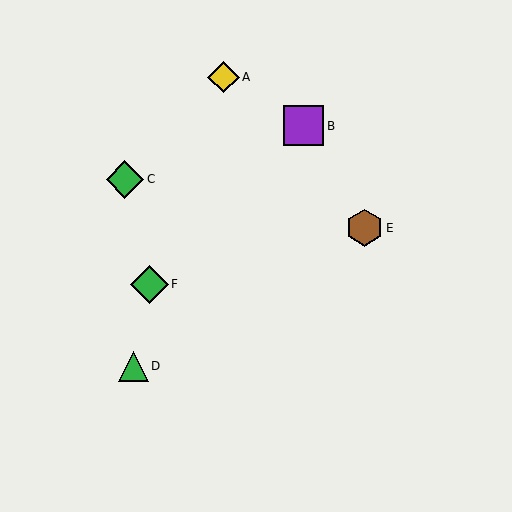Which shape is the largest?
The purple square (labeled B) is the largest.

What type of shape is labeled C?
Shape C is a green diamond.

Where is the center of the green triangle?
The center of the green triangle is at (134, 366).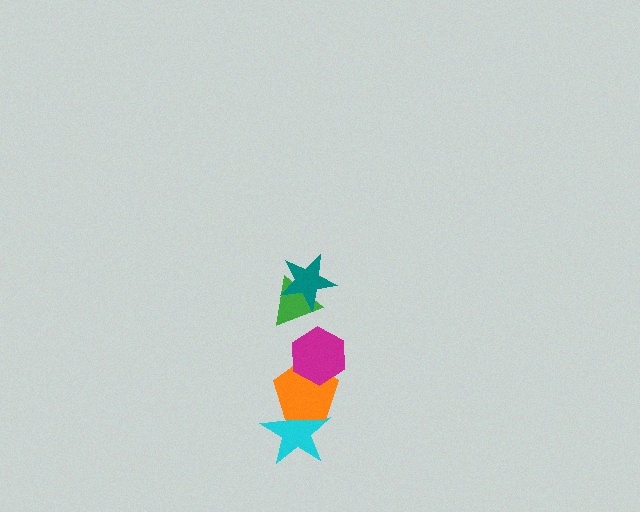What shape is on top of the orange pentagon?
The magenta hexagon is on top of the orange pentagon.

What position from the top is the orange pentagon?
The orange pentagon is 4th from the top.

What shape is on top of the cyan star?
The orange pentagon is on top of the cyan star.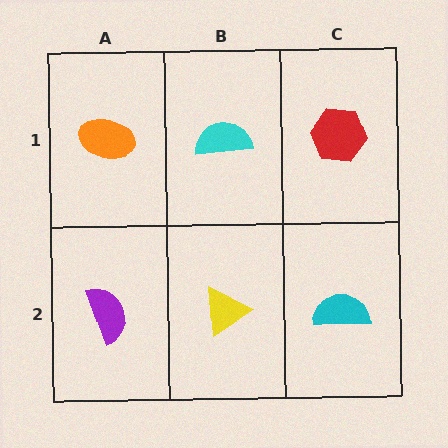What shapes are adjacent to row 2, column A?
An orange ellipse (row 1, column A), a yellow triangle (row 2, column B).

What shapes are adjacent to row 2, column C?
A red hexagon (row 1, column C), a yellow triangle (row 2, column B).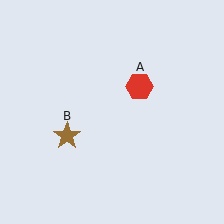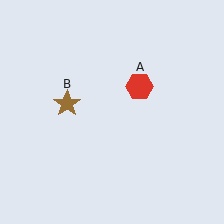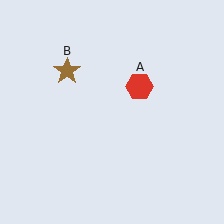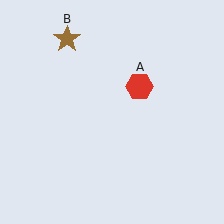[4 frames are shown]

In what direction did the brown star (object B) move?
The brown star (object B) moved up.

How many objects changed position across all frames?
1 object changed position: brown star (object B).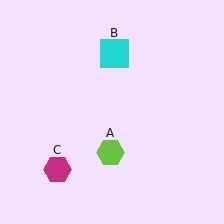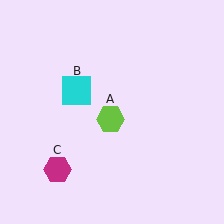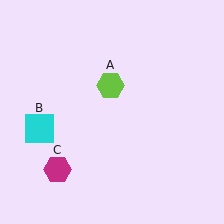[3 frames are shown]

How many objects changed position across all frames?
2 objects changed position: lime hexagon (object A), cyan square (object B).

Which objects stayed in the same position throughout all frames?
Magenta hexagon (object C) remained stationary.